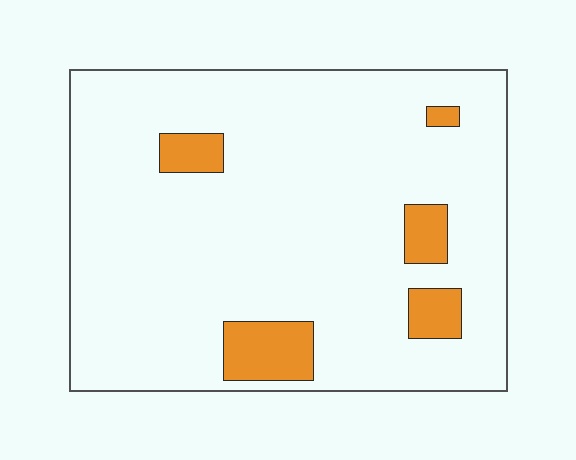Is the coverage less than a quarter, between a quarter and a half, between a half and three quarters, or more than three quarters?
Less than a quarter.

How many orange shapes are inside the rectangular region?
5.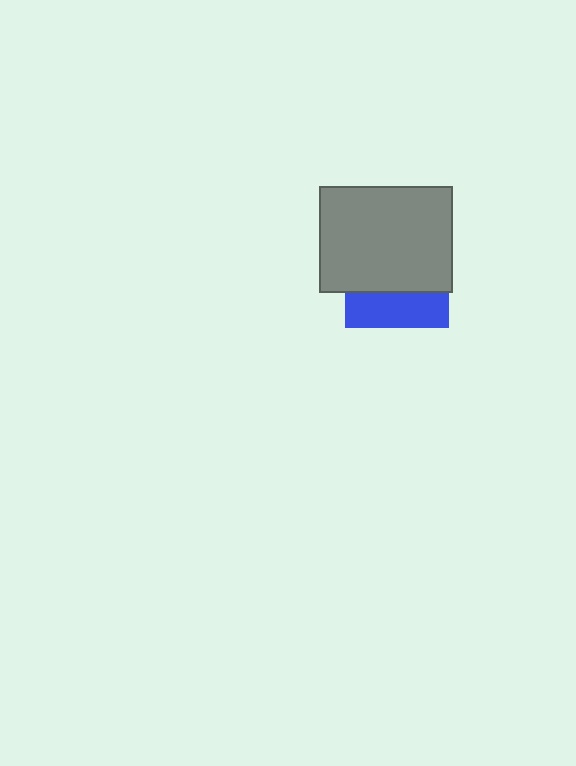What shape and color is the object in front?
The object in front is a gray rectangle.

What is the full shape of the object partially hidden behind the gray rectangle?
The partially hidden object is a blue square.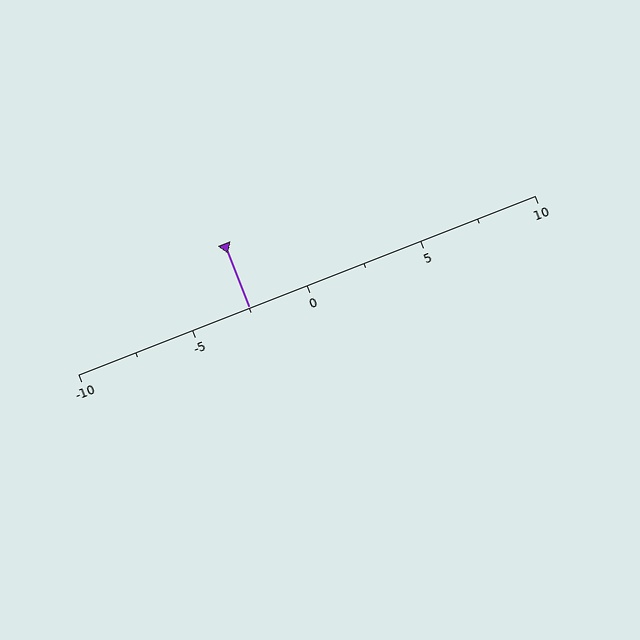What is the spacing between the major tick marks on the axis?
The major ticks are spaced 5 apart.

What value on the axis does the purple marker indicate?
The marker indicates approximately -2.5.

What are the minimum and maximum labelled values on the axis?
The axis runs from -10 to 10.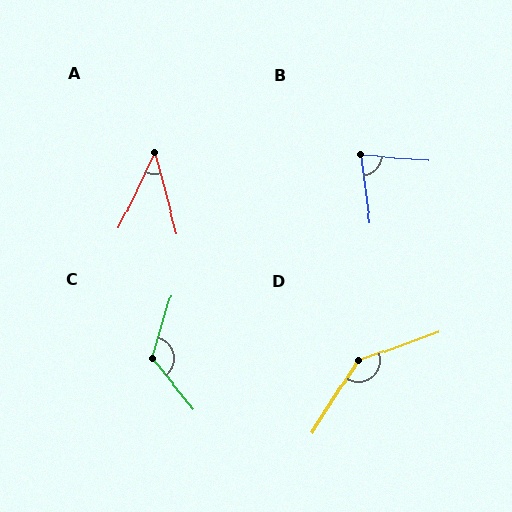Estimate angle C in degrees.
Approximately 124 degrees.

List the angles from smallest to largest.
A (40°), B (78°), C (124°), D (142°).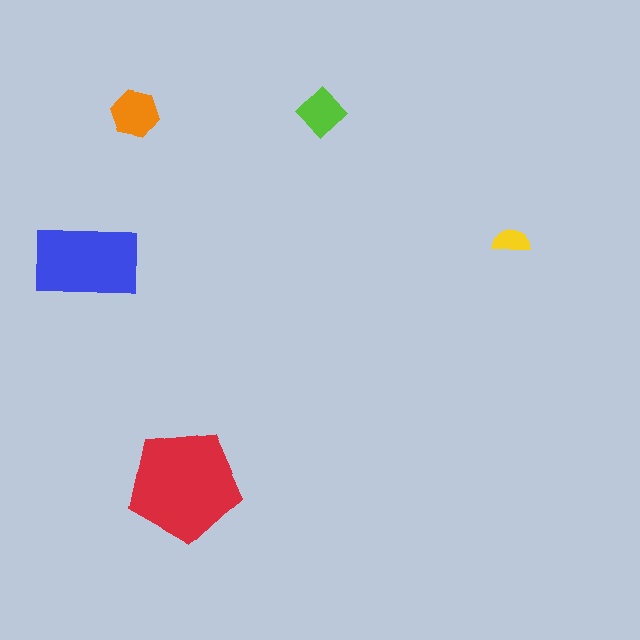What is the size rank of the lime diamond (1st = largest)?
4th.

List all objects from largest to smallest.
The red pentagon, the blue rectangle, the orange hexagon, the lime diamond, the yellow semicircle.